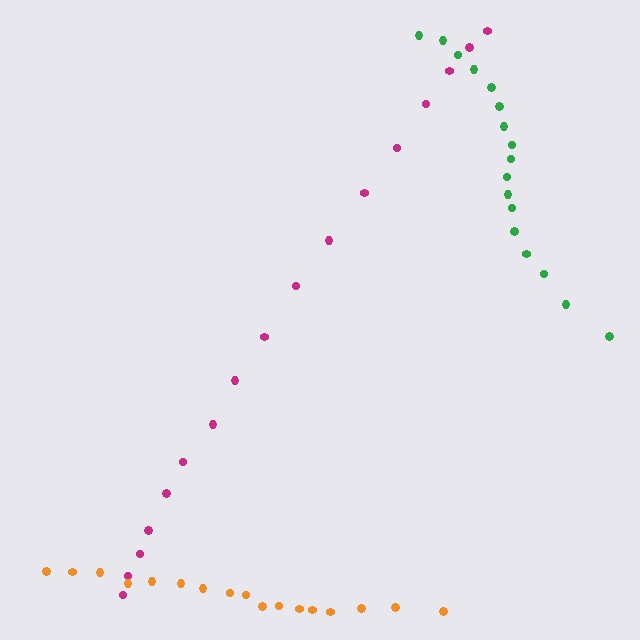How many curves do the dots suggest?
There are 3 distinct paths.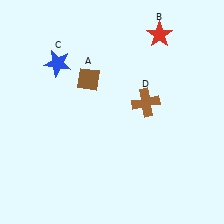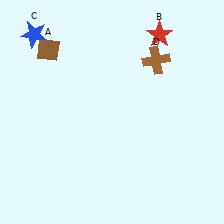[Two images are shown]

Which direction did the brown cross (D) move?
The brown cross (D) moved up.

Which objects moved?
The objects that moved are: the brown diamond (A), the blue star (C), the brown cross (D).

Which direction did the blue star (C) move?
The blue star (C) moved up.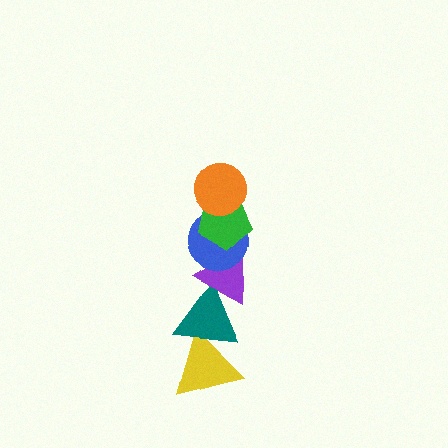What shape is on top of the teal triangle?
The purple triangle is on top of the teal triangle.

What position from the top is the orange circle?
The orange circle is 1st from the top.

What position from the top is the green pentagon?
The green pentagon is 2nd from the top.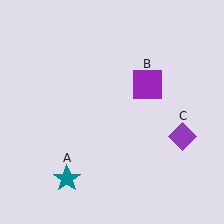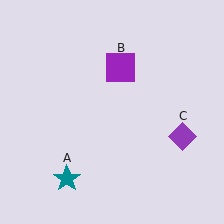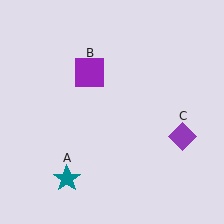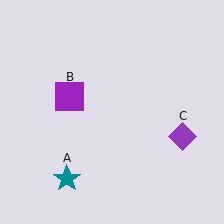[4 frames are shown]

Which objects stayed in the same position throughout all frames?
Teal star (object A) and purple diamond (object C) remained stationary.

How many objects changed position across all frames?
1 object changed position: purple square (object B).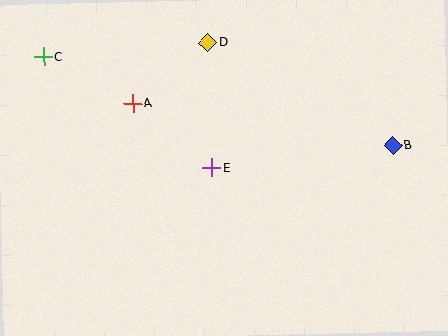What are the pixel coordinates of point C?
Point C is at (44, 57).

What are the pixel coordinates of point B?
Point B is at (393, 145).